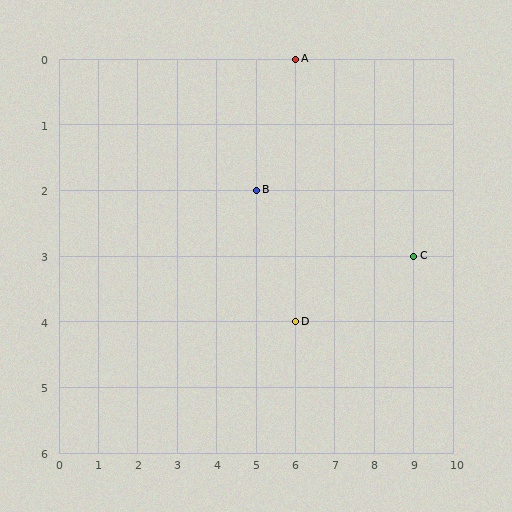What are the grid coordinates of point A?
Point A is at grid coordinates (6, 0).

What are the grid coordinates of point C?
Point C is at grid coordinates (9, 3).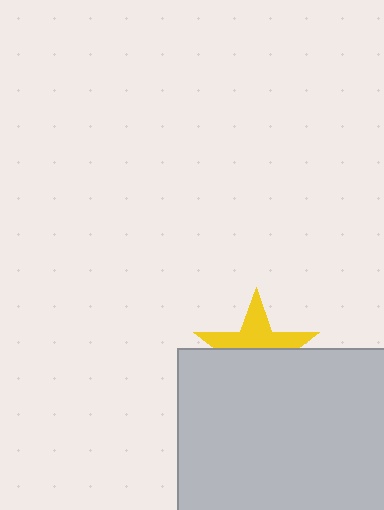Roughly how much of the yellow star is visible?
About half of it is visible (roughly 46%).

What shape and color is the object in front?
The object in front is a light gray square.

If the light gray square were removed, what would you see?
You would see the complete yellow star.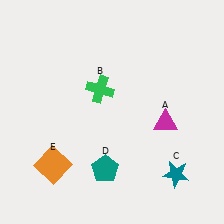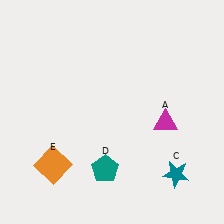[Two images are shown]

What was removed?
The green cross (B) was removed in Image 2.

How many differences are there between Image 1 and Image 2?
There is 1 difference between the two images.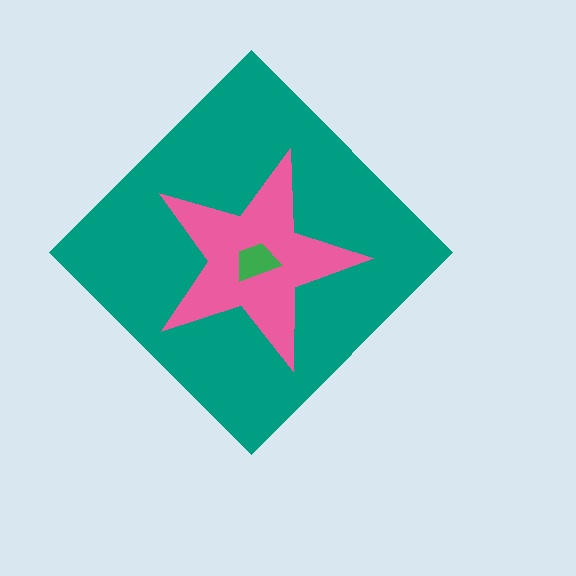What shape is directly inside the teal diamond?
The pink star.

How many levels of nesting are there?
3.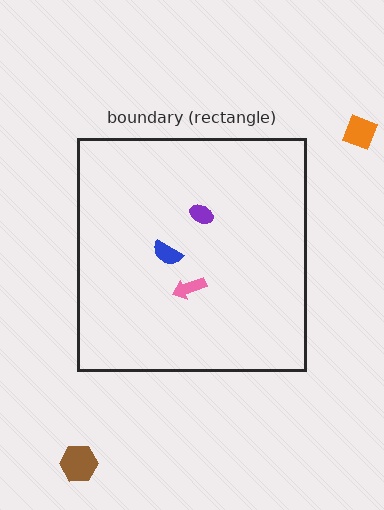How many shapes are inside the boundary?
3 inside, 2 outside.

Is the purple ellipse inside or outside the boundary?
Inside.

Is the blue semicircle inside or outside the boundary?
Inside.